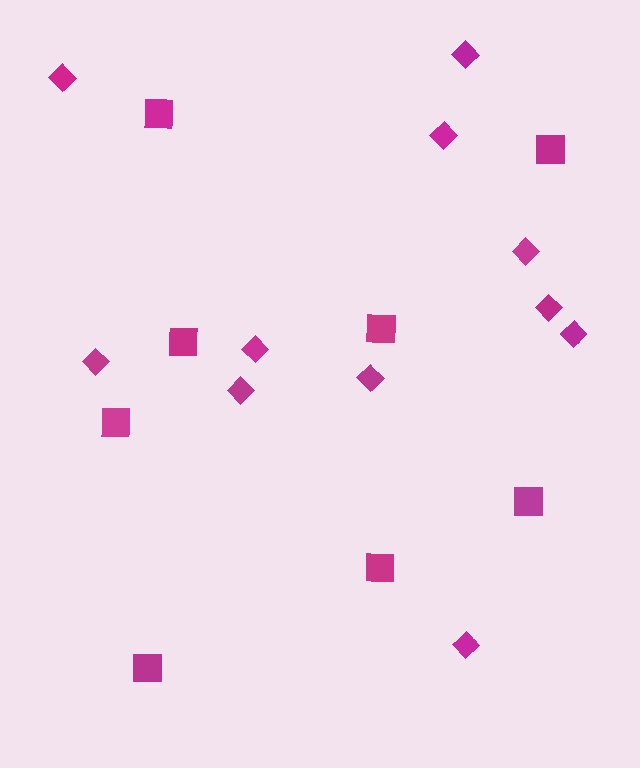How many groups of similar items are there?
There are 2 groups: one group of diamonds (11) and one group of squares (8).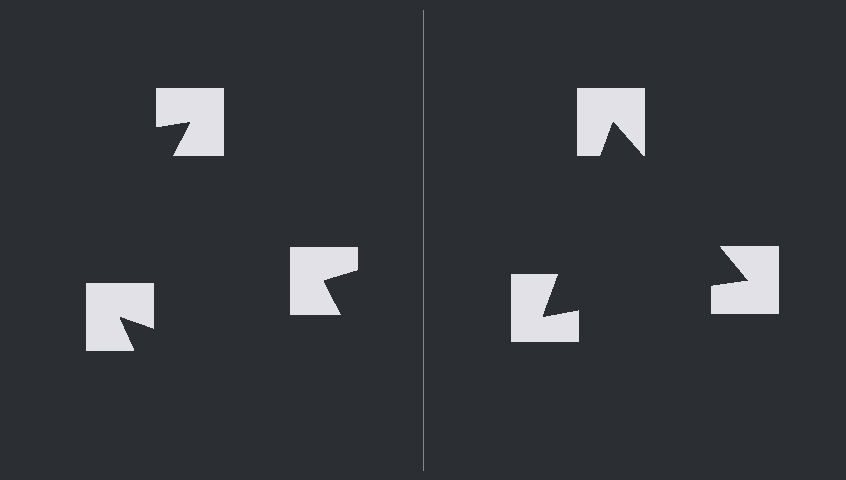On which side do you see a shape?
An illusory triangle appears on the right side. On the left side the wedge cuts are rotated, so no coherent shape forms.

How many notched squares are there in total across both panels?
6 — 3 on each side.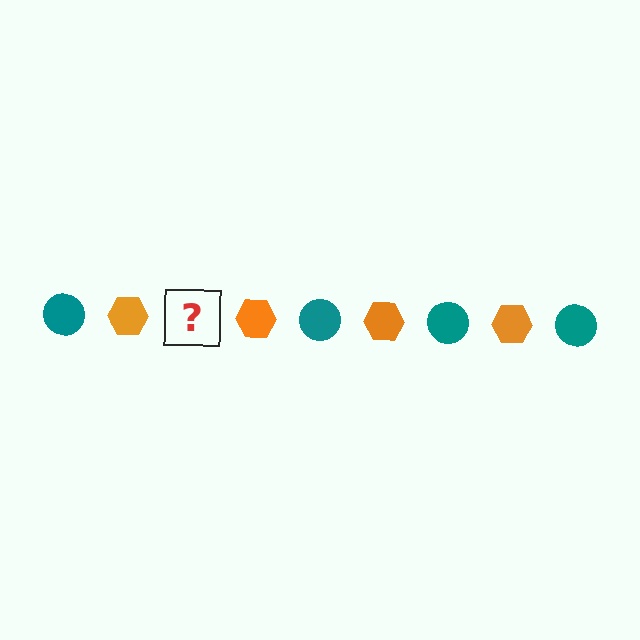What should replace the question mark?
The question mark should be replaced with a teal circle.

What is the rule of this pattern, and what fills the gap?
The rule is that the pattern alternates between teal circle and orange hexagon. The gap should be filled with a teal circle.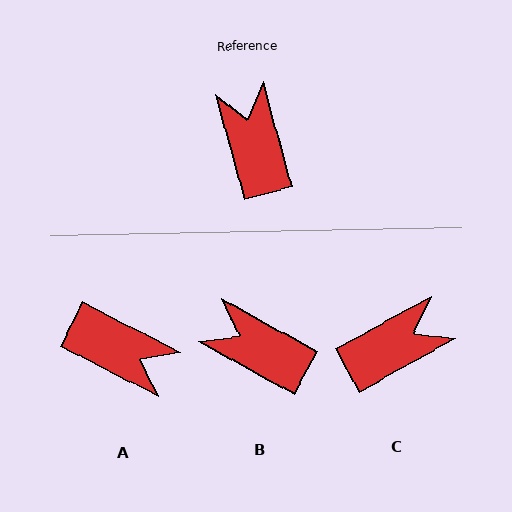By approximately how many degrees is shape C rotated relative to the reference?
Approximately 77 degrees clockwise.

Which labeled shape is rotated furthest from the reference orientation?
A, about 133 degrees away.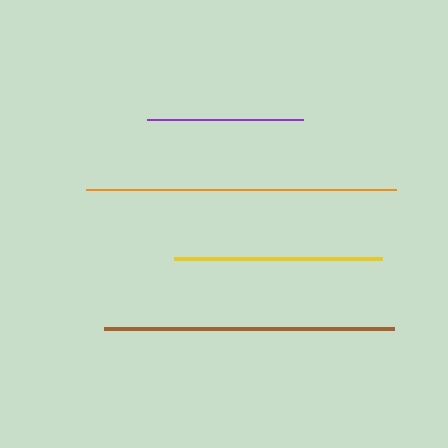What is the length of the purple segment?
The purple segment is approximately 156 pixels long.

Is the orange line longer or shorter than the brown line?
The orange line is longer than the brown line.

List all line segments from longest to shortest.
From longest to shortest: orange, brown, yellow, purple.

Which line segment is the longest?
The orange line is the longest at approximately 311 pixels.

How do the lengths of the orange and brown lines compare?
The orange and brown lines are approximately the same length.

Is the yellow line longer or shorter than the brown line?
The brown line is longer than the yellow line.